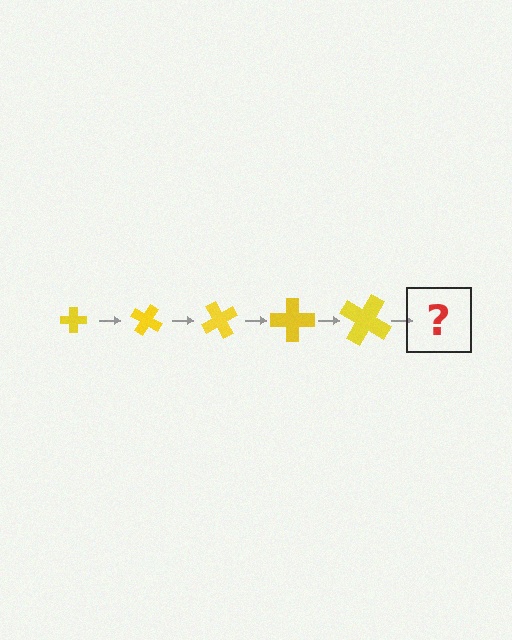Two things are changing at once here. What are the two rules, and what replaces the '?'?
The two rules are that the cross grows larger each step and it rotates 30 degrees each step. The '?' should be a cross, larger than the previous one and rotated 150 degrees from the start.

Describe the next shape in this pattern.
It should be a cross, larger than the previous one and rotated 150 degrees from the start.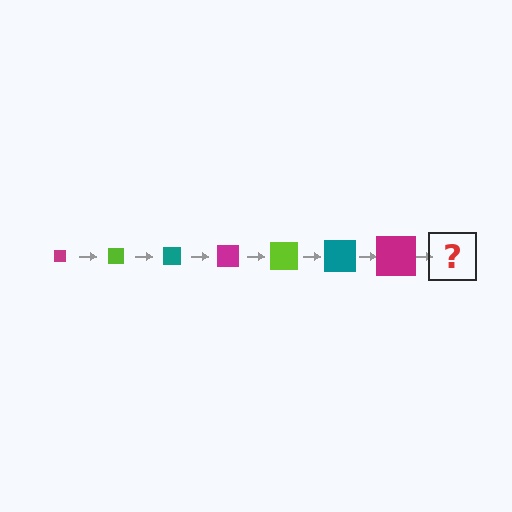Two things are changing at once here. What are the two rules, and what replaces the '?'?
The two rules are that the square grows larger each step and the color cycles through magenta, lime, and teal. The '?' should be a lime square, larger than the previous one.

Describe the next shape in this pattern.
It should be a lime square, larger than the previous one.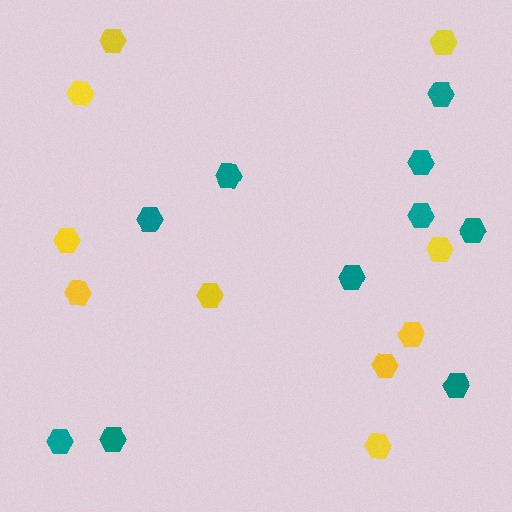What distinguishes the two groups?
There are 2 groups: one group of yellow hexagons (10) and one group of teal hexagons (10).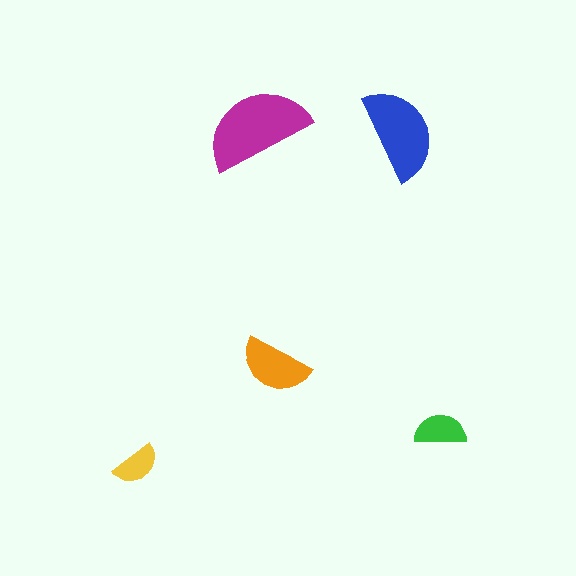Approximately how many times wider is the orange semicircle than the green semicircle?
About 1.5 times wider.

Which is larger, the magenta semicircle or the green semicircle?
The magenta one.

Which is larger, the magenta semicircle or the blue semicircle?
The magenta one.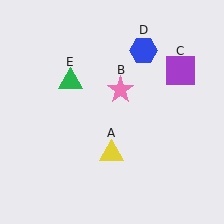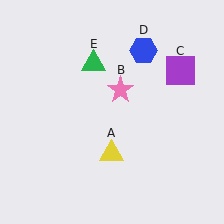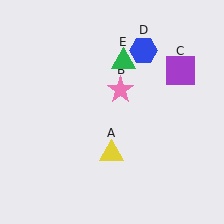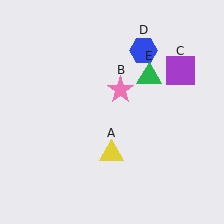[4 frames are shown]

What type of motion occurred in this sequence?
The green triangle (object E) rotated clockwise around the center of the scene.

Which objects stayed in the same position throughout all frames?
Yellow triangle (object A) and pink star (object B) and purple square (object C) and blue hexagon (object D) remained stationary.